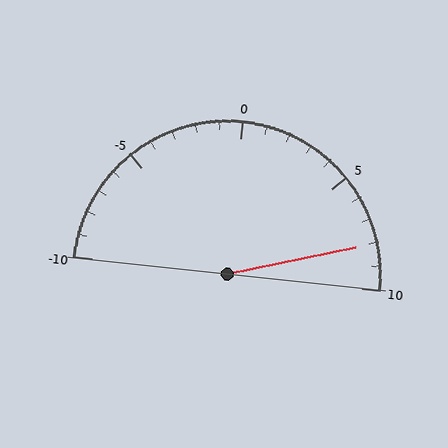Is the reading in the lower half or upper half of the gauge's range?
The reading is in the upper half of the range (-10 to 10).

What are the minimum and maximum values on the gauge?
The gauge ranges from -10 to 10.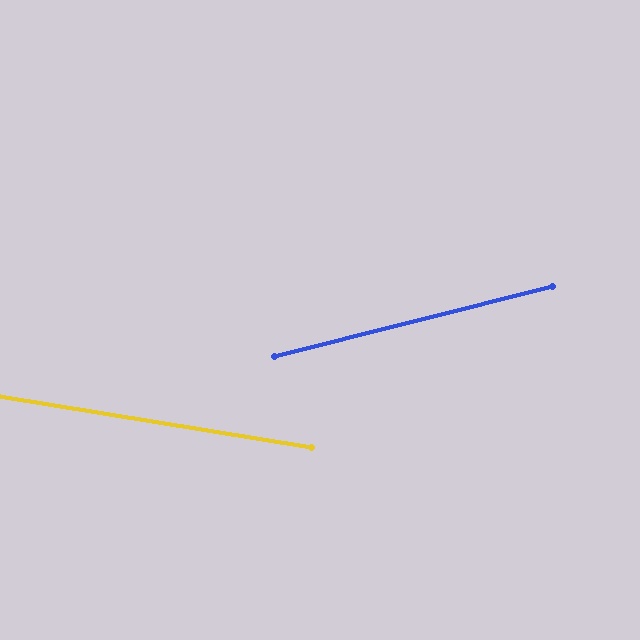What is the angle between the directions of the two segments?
Approximately 23 degrees.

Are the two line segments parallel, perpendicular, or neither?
Neither parallel nor perpendicular — they differ by about 23°.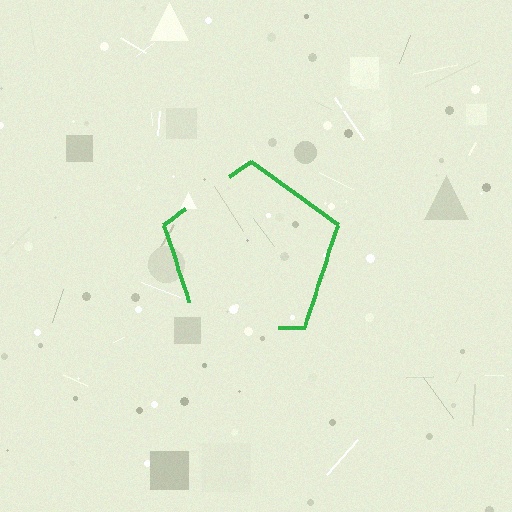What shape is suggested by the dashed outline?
The dashed outline suggests a pentagon.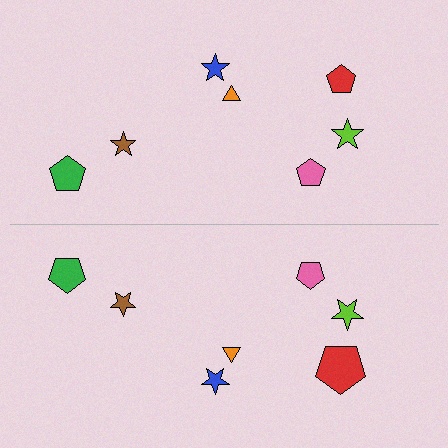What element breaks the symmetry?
The red pentagon on the bottom side has a different size than its mirror counterpart.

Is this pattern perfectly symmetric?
No, the pattern is not perfectly symmetric. The red pentagon on the bottom side has a different size than its mirror counterpart.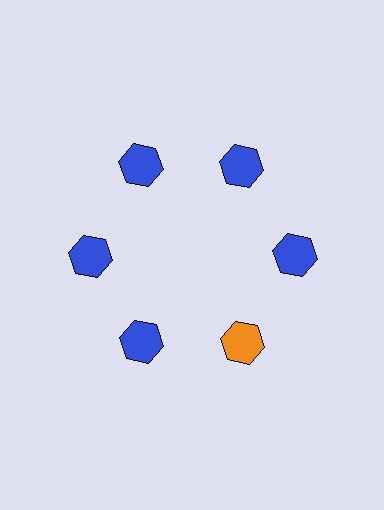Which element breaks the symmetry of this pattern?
The orange hexagon at roughly the 5 o'clock position breaks the symmetry. All other shapes are blue hexagons.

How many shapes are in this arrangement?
There are 6 shapes arranged in a ring pattern.